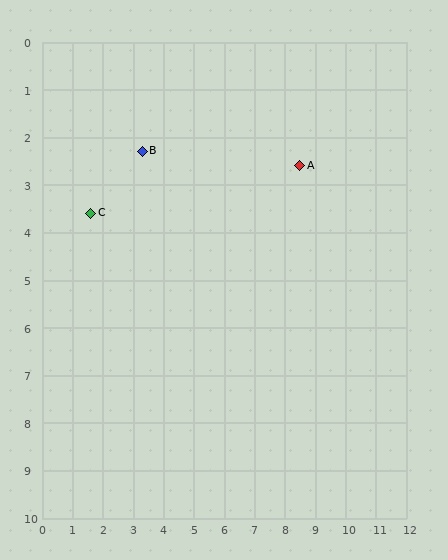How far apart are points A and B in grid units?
Points A and B are about 5.2 grid units apart.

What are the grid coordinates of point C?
Point C is at approximately (1.6, 3.6).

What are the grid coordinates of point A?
Point A is at approximately (8.5, 2.6).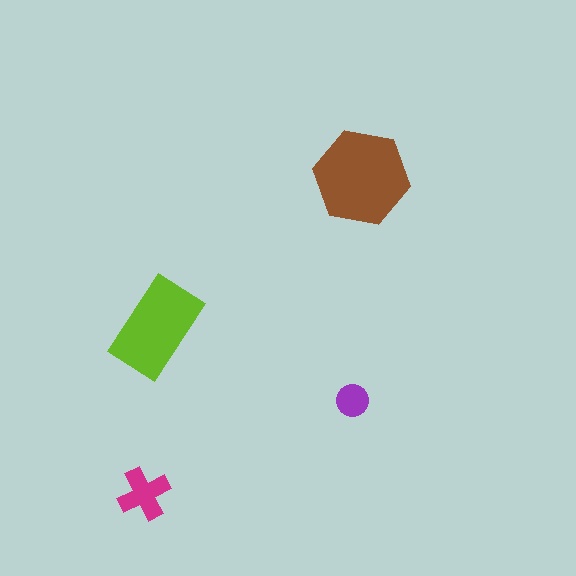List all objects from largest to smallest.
The brown hexagon, the lime rectangle, the magenta cross, the purple circle.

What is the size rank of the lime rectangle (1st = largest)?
2nd.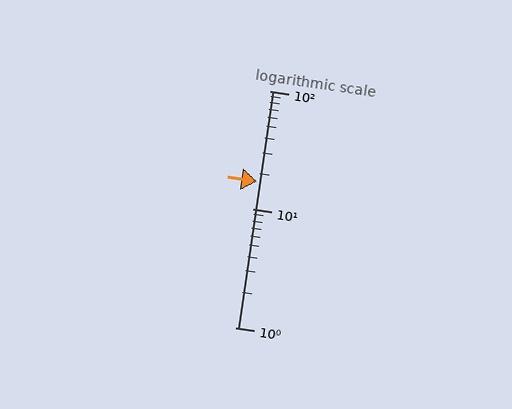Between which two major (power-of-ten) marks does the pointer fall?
The pointer is between 10 and 100.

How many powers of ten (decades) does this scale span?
The scale spans 2 decades, from 1 to 100.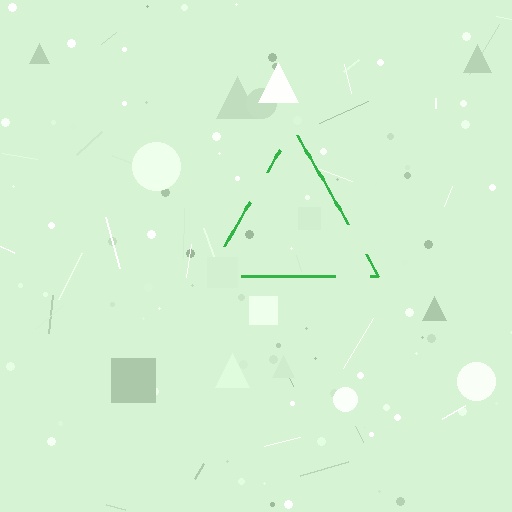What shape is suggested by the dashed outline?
The dashed outline suggests a triangle.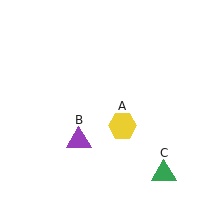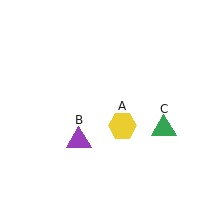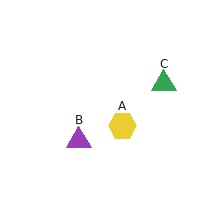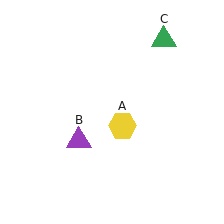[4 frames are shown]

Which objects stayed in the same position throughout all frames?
Yellow hexagon (object A) and purple triangle (object B) remained stationary.